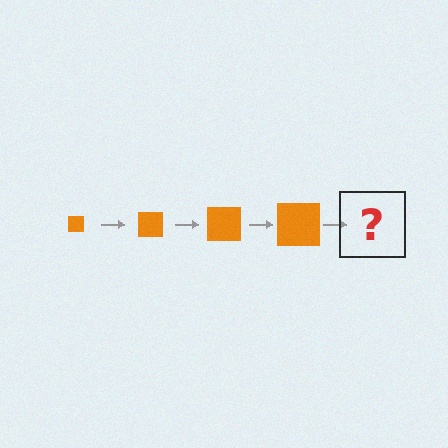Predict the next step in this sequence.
The next step is an orange square, larger than the previous one.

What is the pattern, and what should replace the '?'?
The pattern is that the square gets progressively larger each step. The '?' should be an orange square, larger than the previous one.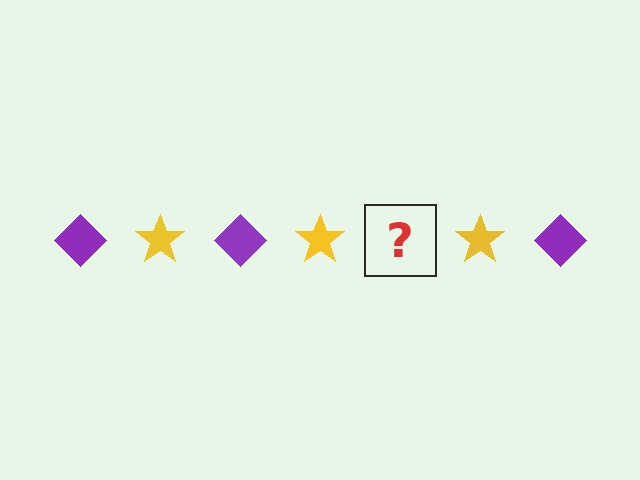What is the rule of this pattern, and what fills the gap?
The rule is that the pattern alternates between purple diamond and yellow star. The gap should be filled with a purple diamond.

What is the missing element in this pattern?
The missing element is a purple diamond.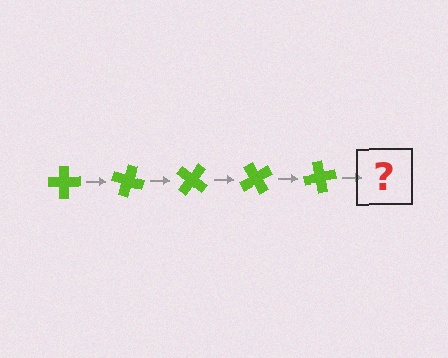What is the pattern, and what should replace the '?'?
The pattern is that the cross rotates 20 degrees each step. The '?' should be a lime cross rotated 100 degrees.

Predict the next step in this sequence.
The next step is a lime cross rotated 100 degrees.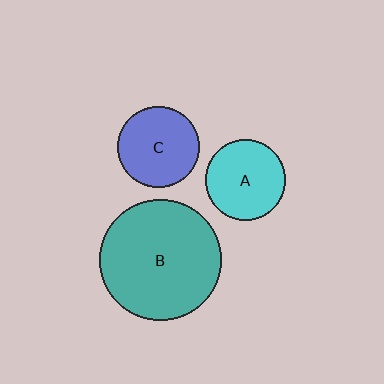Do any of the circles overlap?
No, none of the circles overlap.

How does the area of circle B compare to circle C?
Approximately 2.2 times.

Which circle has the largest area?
Circle B (teal).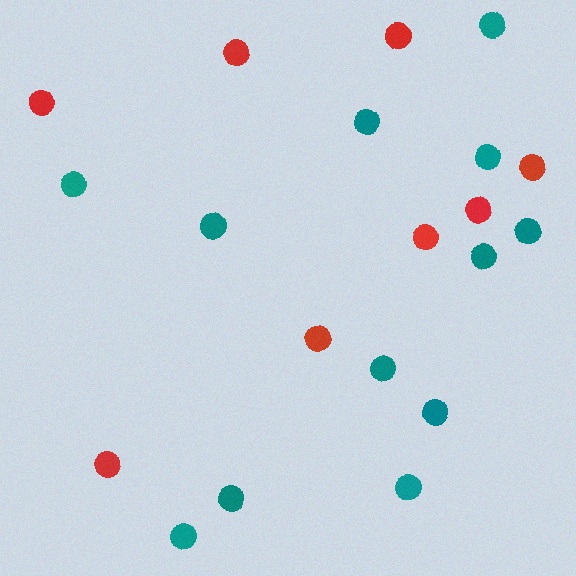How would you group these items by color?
There are 2 groups: one group of teal circles (12) and one group of red circles (8).